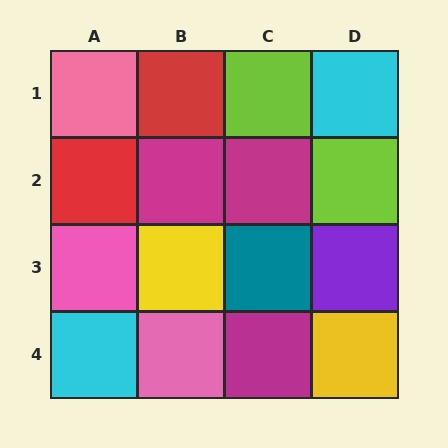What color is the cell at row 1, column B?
Red.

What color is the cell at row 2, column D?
Lime.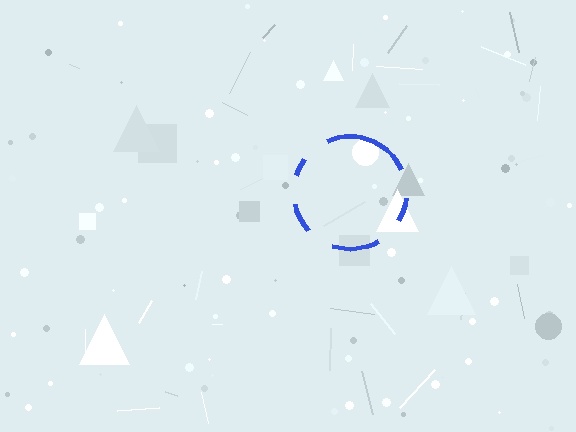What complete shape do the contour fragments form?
The contour fragments form a circle.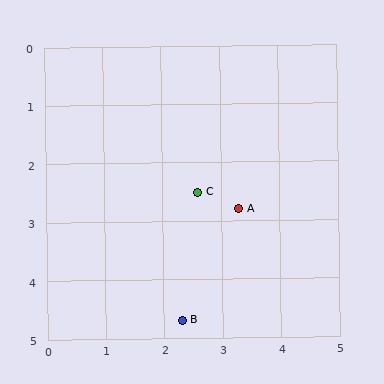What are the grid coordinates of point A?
Point A is at approximately (3.3, 2.8).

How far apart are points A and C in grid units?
Points A and C are about 0.8 grid units apart.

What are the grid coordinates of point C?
Point C is at approximately (2.6, 2.5).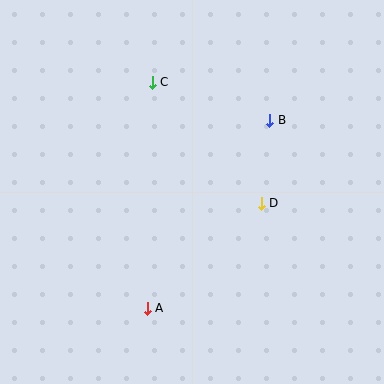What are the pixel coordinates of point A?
Point A is at (147, 308).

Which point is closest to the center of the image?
Point D at (261, 203) is closest to the center.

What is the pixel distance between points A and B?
The distance between A and B is 224 pixels.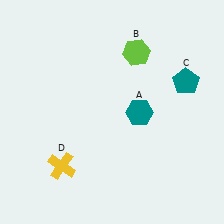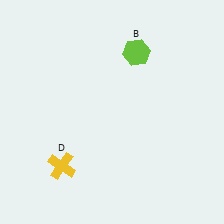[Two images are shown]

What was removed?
The teal hexagon (A), the teal pentagon (C) were removed in Image 2.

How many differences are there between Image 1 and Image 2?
There are 2 differences between the two images.